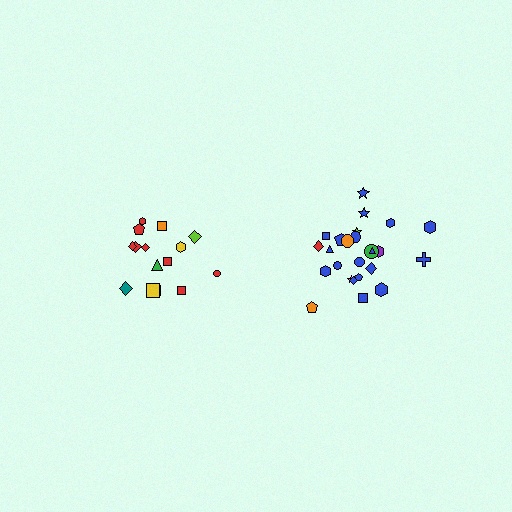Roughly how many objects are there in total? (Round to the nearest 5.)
Roughly 40 objects in total.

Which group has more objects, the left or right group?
The right group.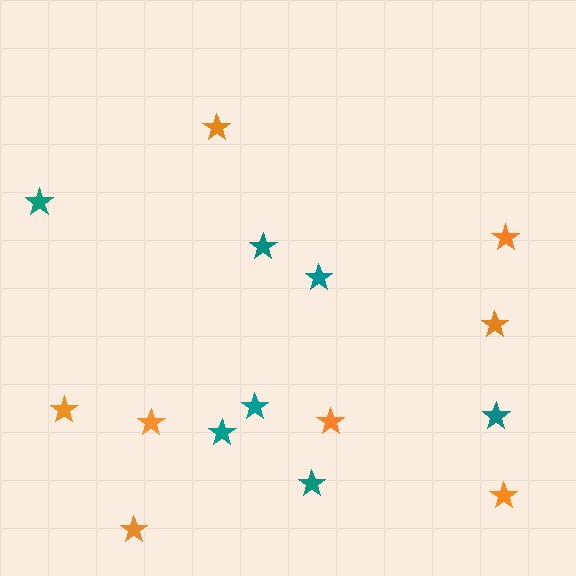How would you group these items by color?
There are 2 groups: one group of orange stars (8) and one group of teal stars (7).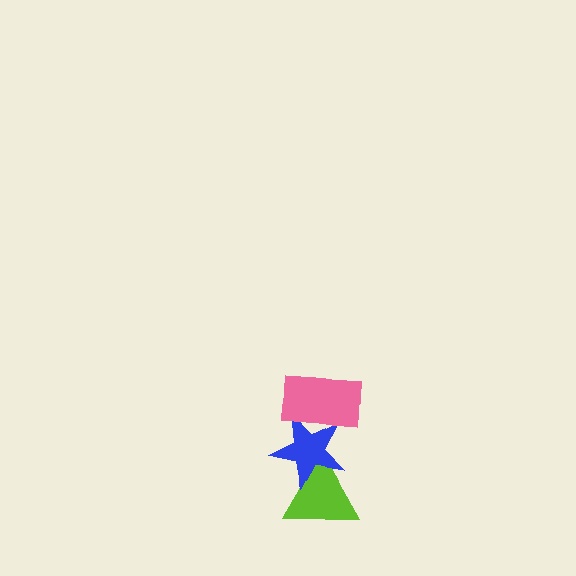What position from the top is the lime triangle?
The lime triangle is 3rd from the top.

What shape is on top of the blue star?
The pink rectangle is on top of the blue star.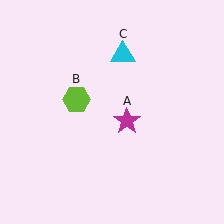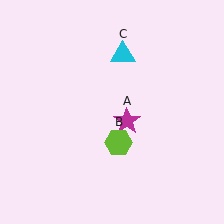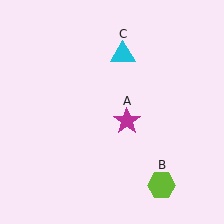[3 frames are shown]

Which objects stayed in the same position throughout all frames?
Magenta star (object A) and cyan triangle (object C) remained stationary.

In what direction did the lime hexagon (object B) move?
The lime hexagon (object B) moved down and to the right.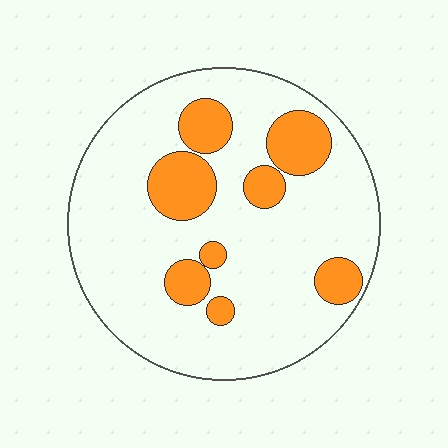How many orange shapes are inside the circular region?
8.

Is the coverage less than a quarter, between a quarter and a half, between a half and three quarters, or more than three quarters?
Less than a quarter.